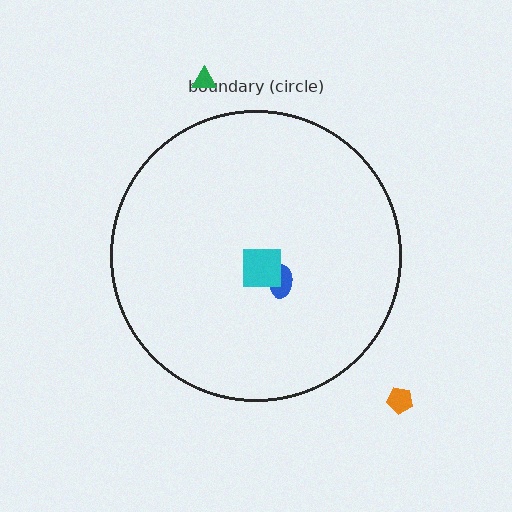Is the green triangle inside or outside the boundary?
Outside.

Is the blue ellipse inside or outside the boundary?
Inside.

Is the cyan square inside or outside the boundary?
Inside.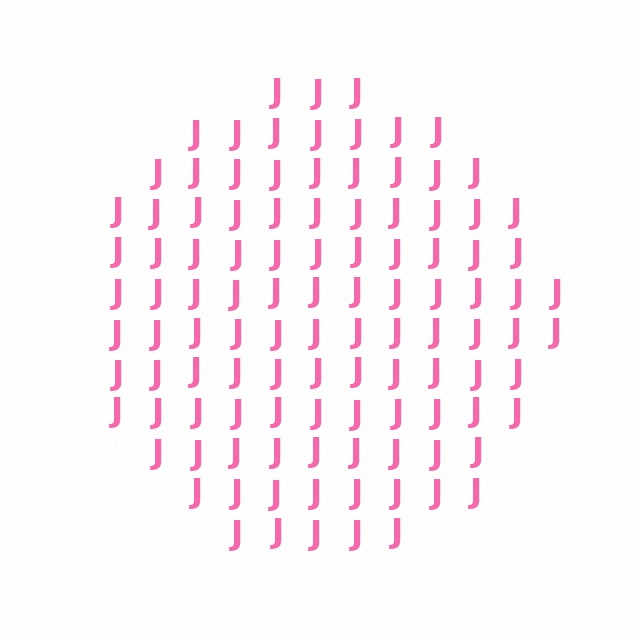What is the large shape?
The large shape is a circle.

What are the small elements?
The small elements are letter J's.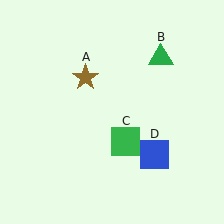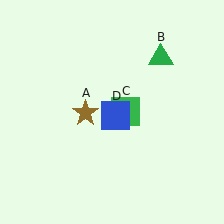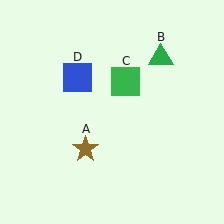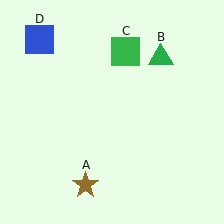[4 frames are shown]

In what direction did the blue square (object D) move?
The blue square (object D) moved up and to the left.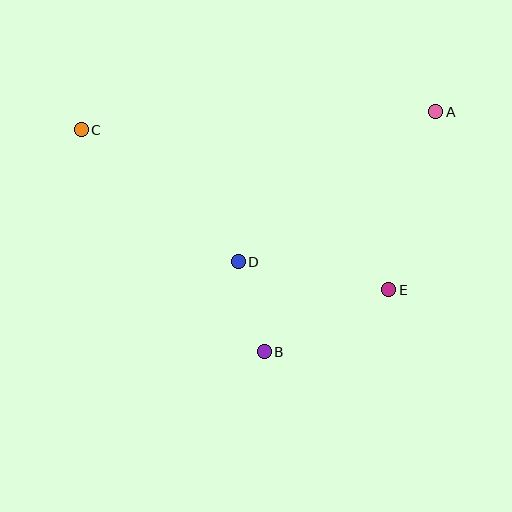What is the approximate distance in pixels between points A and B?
The distance between A and B is approximately 295 pixels.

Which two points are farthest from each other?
Points A and C are farthest from each other.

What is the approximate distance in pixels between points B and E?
The distance between B and E is approximately 139 pixels.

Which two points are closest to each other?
Points B and D are closest to each other.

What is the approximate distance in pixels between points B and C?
The distance between B and C is approximately 288 pixels.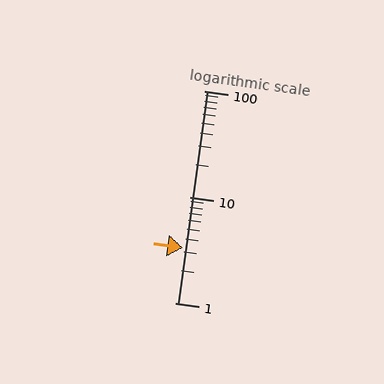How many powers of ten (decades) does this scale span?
The scale spans 2 decades, from 1 to 100.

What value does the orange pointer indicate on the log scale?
The pointer indicates approximately 3.3.